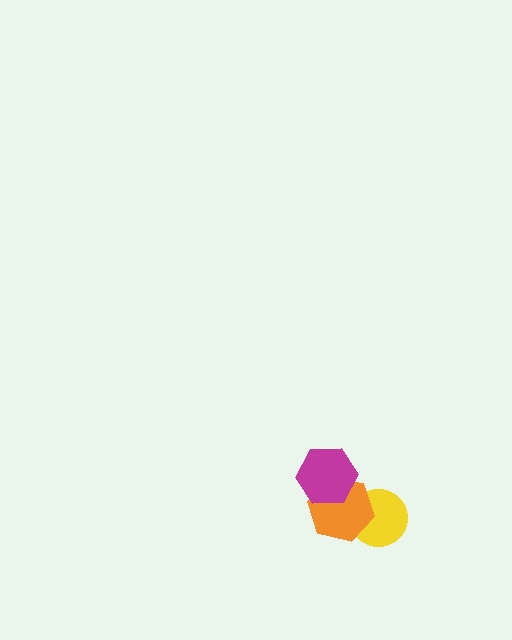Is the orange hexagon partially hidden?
Yes, it is partially covered by another shape.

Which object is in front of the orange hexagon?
The magenta hexagon is in front of the orange hexagon.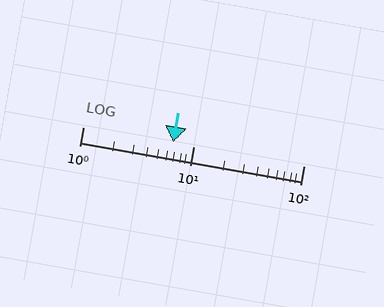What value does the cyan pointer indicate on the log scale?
The pointer indicates approximately 6.6.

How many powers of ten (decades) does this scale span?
The scale spans 2 decades, from 1 to 100.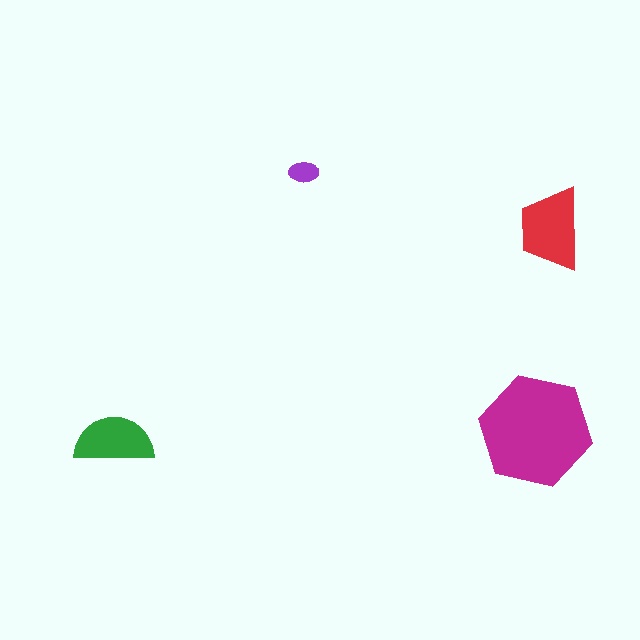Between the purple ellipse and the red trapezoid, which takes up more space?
The red trapezoid.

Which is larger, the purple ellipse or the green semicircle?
The green semicircle.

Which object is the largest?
The magenta hexagon.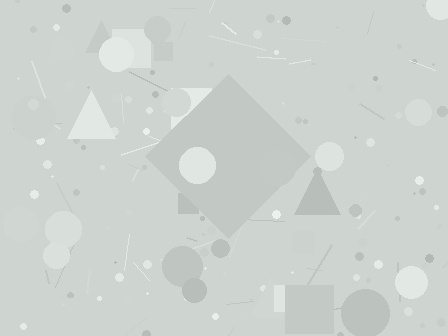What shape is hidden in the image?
A diamond is hidden in the image.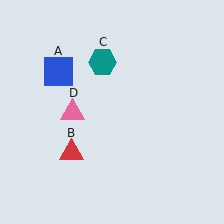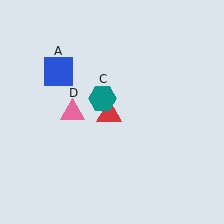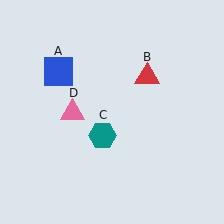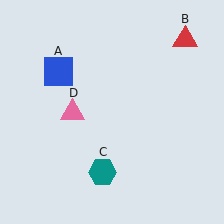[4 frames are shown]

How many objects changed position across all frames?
2 objects changed position: red triangle (object B), teal hexagon (object C).